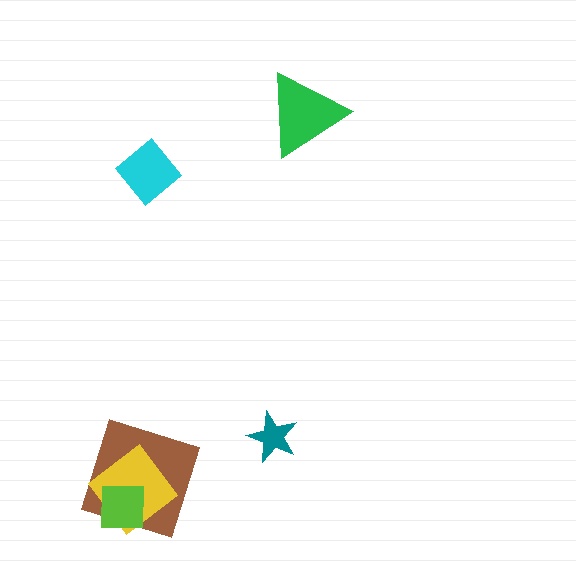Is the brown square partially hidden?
Yes, it is partially covered by another shape.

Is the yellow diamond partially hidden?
Yes, it is partially covered by another shape.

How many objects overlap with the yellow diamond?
2 objects overlap with the yellow diamond.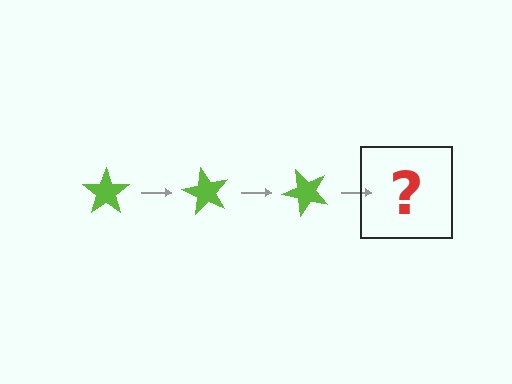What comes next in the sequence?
The next element should be a lime star rotated 180 degrees.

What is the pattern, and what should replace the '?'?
The pattern is that the star rotates 60 degrees each step. The '?' should be a lime star rotated 180 degrees.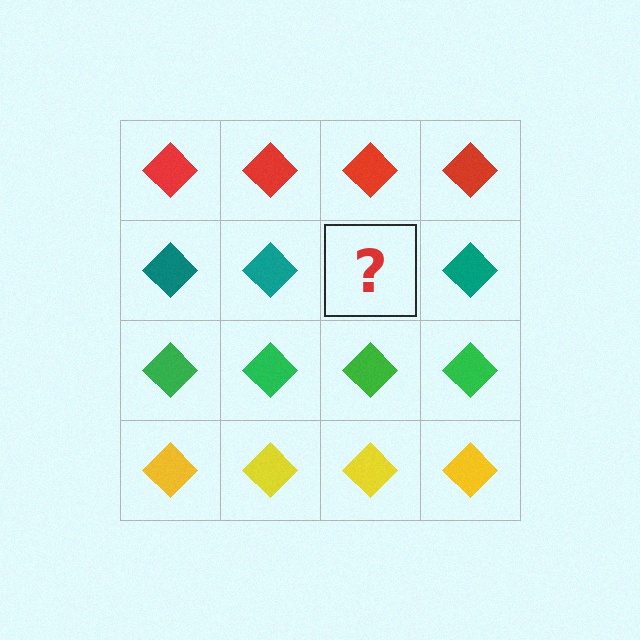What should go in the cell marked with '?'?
The missing cell should contain a teal diamond.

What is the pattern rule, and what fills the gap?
The rule is that each row has a consistent color. The gap should be filled with a teal diamond.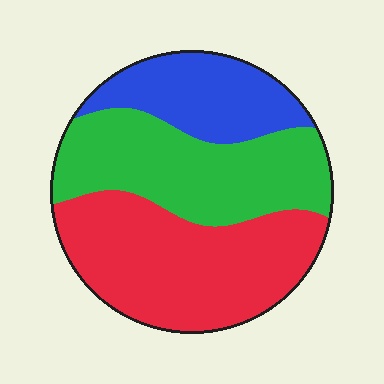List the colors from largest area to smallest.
From largest to smallest: red, green, blue.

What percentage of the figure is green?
Green covers around 35% of the figure.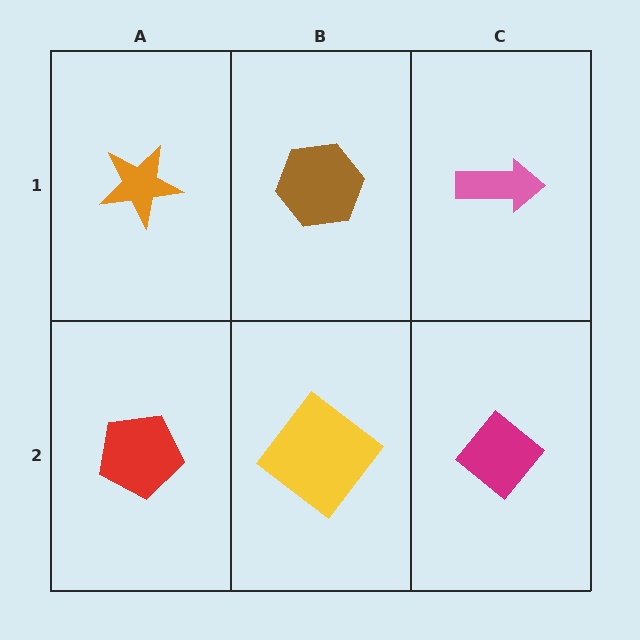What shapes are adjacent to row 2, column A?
An orange star (row 1, column A), a yellow diamond (row 2, column B).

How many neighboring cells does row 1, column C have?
2.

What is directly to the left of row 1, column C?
A brown hexagon.